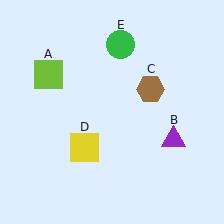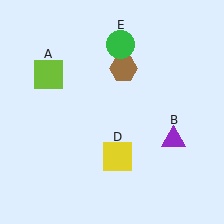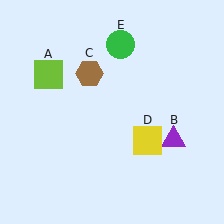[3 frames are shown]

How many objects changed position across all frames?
2 objects changed position: brown hexagon (object C), yellow square (object D).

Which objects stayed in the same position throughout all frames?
Lime square (object A) and purple triangle (object B) and green circle (object E) remained stationary.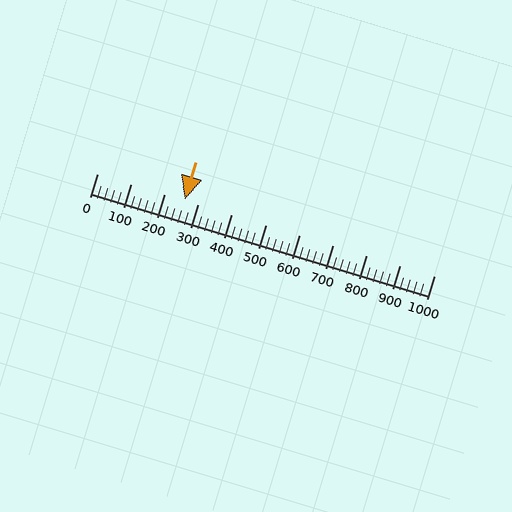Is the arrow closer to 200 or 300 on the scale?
The arrow is closer to 300.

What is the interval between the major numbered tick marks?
The major tick marks are spaced 100 units apart.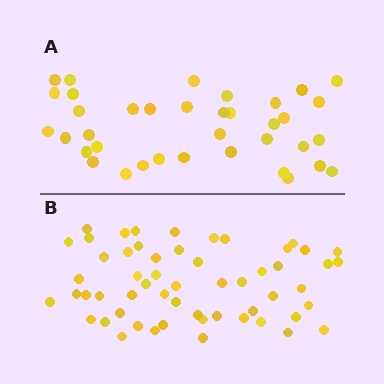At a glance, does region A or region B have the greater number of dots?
Region B (the bottom region) has more dots.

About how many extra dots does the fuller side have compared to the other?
Region B has approximately 20 more dots than region A.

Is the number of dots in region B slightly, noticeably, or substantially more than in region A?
Region B has substantially more. The ratio is roughly 1.5 to 1.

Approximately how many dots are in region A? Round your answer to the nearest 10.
About 40 dots. (The exact count is 37, which rounds to 40.)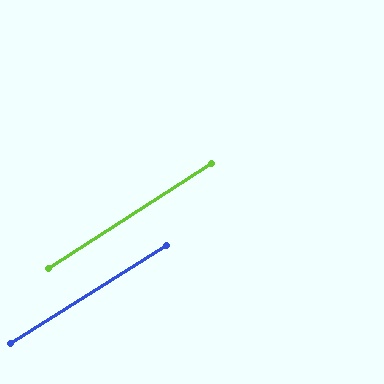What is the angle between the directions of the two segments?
Approximately 1 degree.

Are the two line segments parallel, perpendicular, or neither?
Parallel — their directions differ by only 0.8°.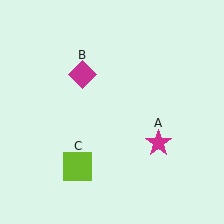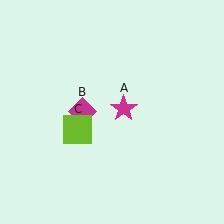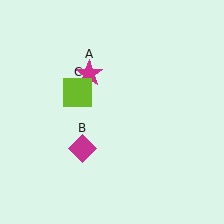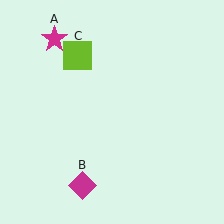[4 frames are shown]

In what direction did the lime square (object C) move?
The lime square (object C) moved up.